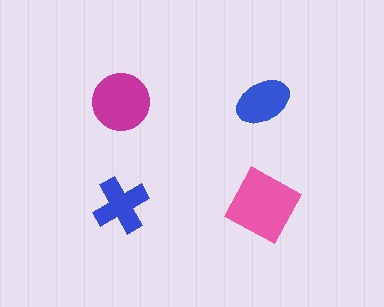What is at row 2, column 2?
A pink square.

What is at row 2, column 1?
A blue cross.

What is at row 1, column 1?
A magenta circle.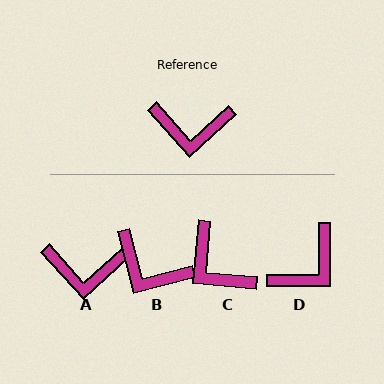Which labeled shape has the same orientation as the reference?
A.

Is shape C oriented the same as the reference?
No, it is off by about 47 degrees.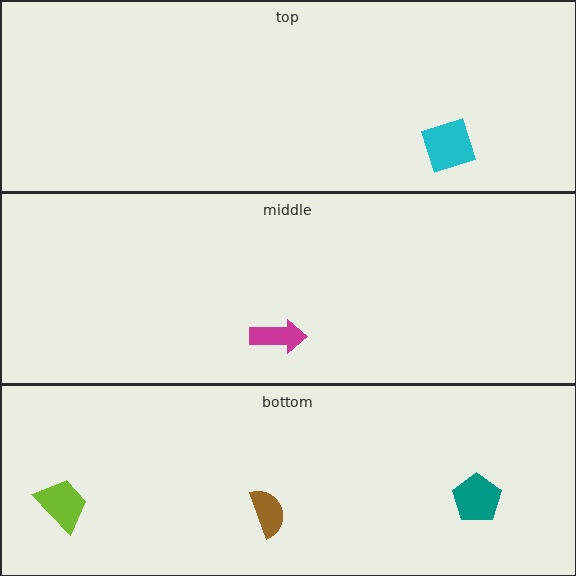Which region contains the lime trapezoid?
The bottom region.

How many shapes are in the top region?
1.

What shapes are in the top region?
The cyan square.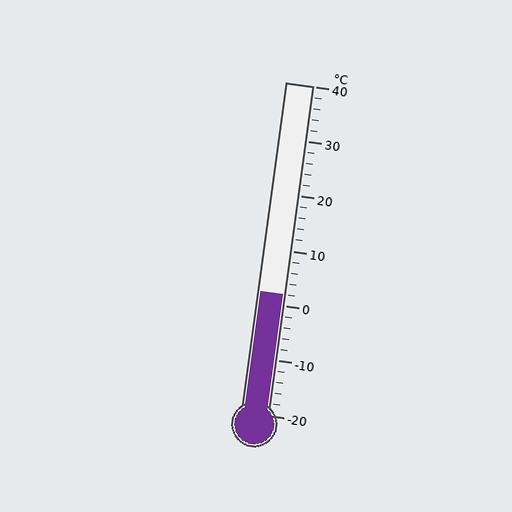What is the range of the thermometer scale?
The thermometer scale ranges from -20°C to 40°C.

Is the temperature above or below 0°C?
The temperature is above 0°C.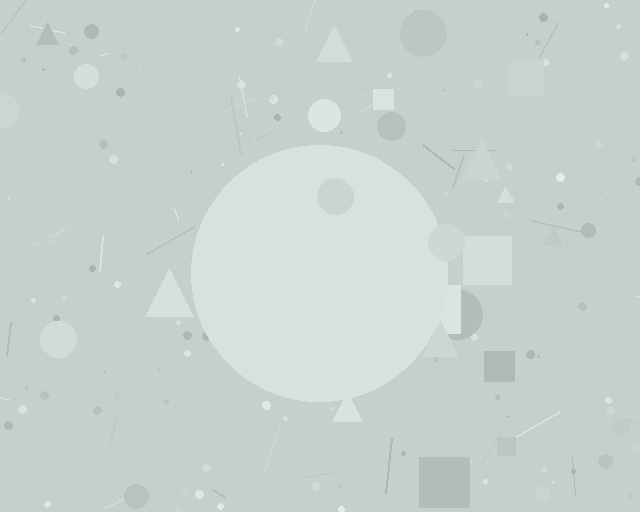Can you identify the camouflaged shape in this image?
The camouflaged shape is a circle.